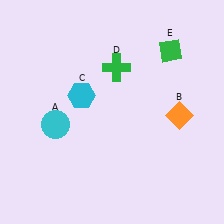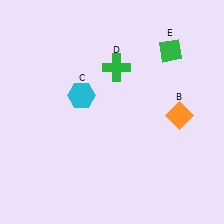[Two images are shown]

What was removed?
The cyan circle (A) was removed in Image 2.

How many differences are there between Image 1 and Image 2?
There is 1 difference between the two images.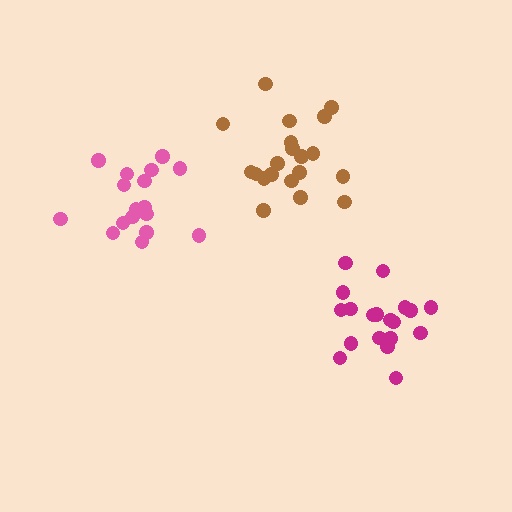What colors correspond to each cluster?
The clusters are colored: brown, pink, magenta.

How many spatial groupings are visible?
There are 3 spatial groupings.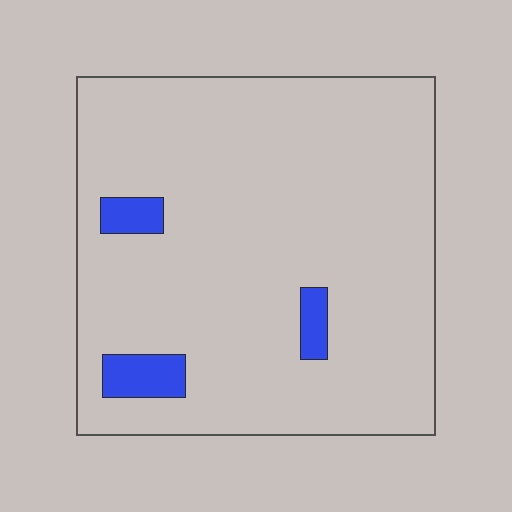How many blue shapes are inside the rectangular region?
3.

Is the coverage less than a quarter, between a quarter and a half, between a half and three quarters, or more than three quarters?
Less than a quarter.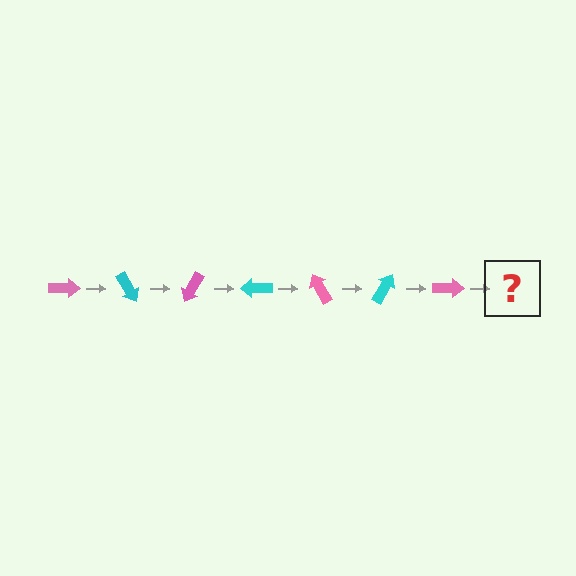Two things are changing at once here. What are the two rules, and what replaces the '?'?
The two rules are that it rotates 60 degrees each step and the color cycles through pink and cyan. The '?' should be a cyan arrow, rotated 420 degrees from the start.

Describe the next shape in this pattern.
It should be a cyan arrow, rotated 420 degrees from the start.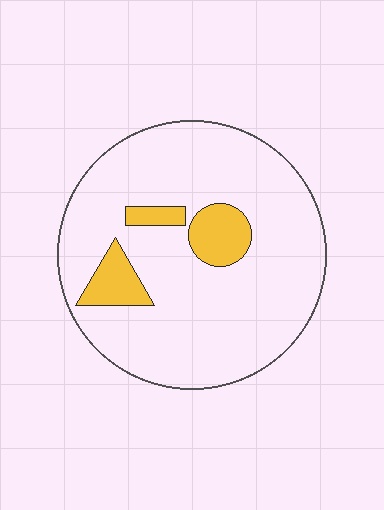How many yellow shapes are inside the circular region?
3.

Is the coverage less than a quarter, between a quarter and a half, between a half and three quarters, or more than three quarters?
Less than a quarter.